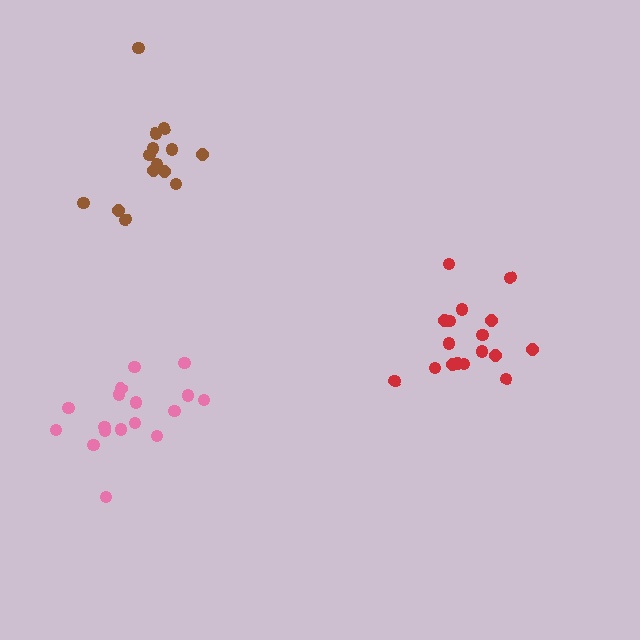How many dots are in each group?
Group 1: 17 dots, Group 2: 17 dots, Group 3: 14 dots (48 total).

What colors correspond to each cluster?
The clusters are colored: pink, red, brown.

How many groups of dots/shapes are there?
There are 3 groups.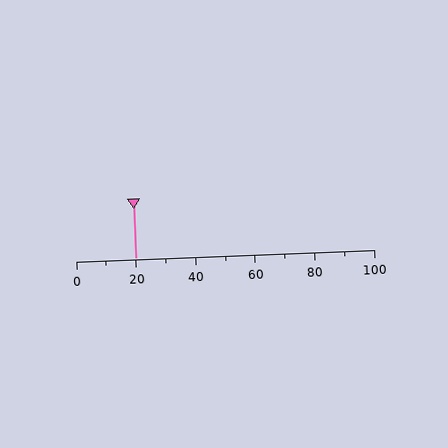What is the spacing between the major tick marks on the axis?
The major ticks are spaced 20 apart.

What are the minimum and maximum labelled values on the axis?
The axis runs from 0 to 100.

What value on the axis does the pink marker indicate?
The marker indicates approximately 20.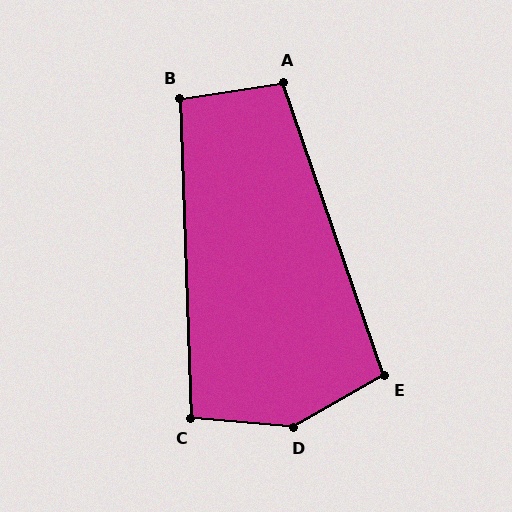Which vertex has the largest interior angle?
D, at approximately 145 degrees.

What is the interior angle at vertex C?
Approximately 97 degrees (obtuse).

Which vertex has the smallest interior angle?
B, at approximately 97 degrees.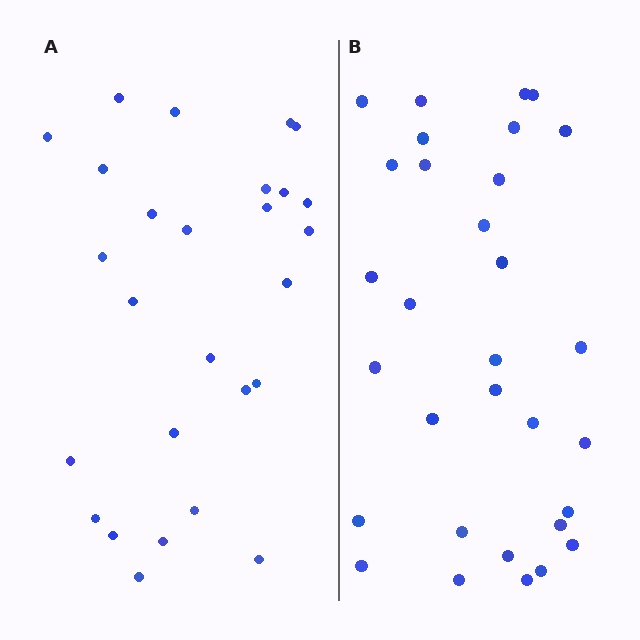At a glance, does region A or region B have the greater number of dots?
Region B (the right region) has more dots.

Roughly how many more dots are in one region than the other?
Region B has about 4 more dots than region A.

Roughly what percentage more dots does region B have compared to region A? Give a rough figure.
About 15% more.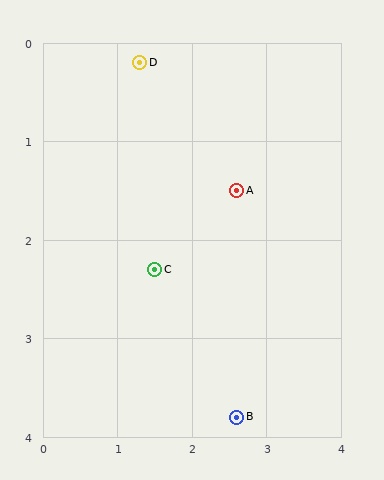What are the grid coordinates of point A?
Point A is at approximately (2.6, 1.5).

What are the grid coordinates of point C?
Point C is at approximately (1.5, 2.3).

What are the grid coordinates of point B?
Point B is at approximately (2.6, 3.8).